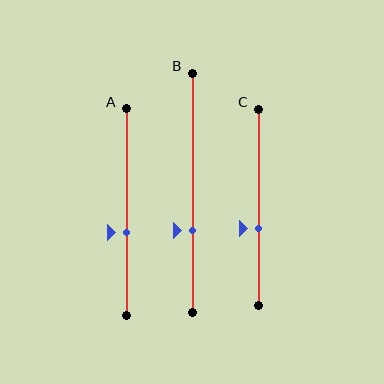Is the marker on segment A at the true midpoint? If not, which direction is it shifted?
No, the marker on segment A is shifted downward by about 10% of the segment length.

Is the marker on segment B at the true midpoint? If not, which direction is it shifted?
No, the marker on segment B is shifted downward by about 16% of the segment length.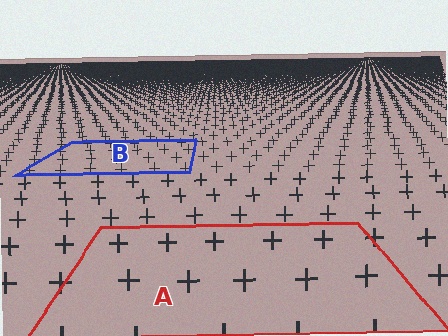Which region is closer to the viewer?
Region A is closer. The texture elements there are larger and more spread out.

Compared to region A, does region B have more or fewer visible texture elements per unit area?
Region B has more texture elements per unit area — they are packed more densely because it is farther away.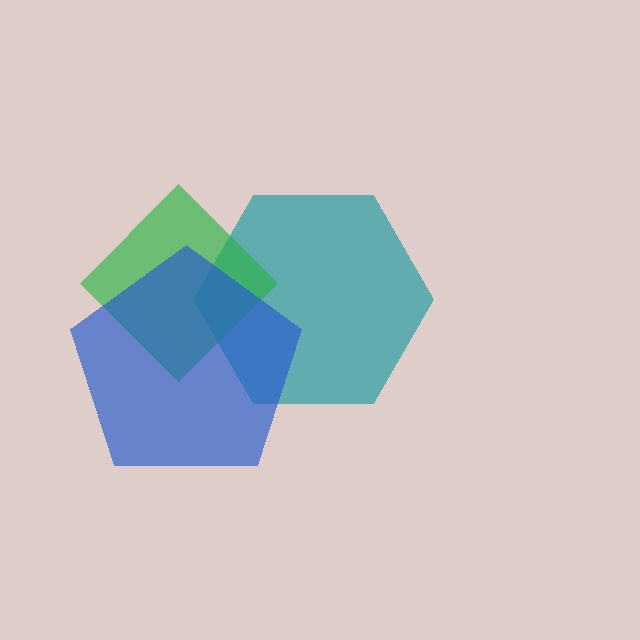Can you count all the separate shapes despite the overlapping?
Yes, there are 3 separate shapes.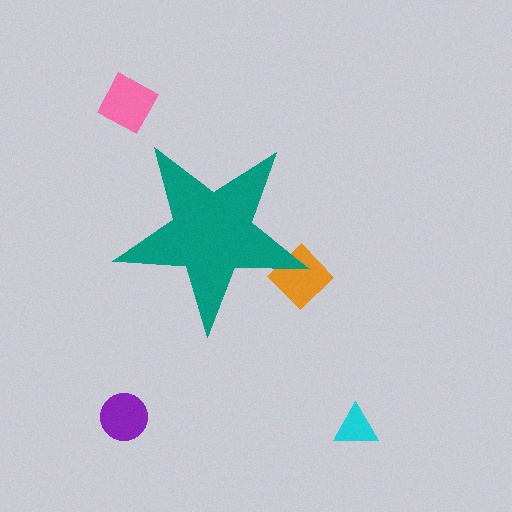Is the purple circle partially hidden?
No, the purple circle is fully visible.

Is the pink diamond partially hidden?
No, the pink diamond is fully visible.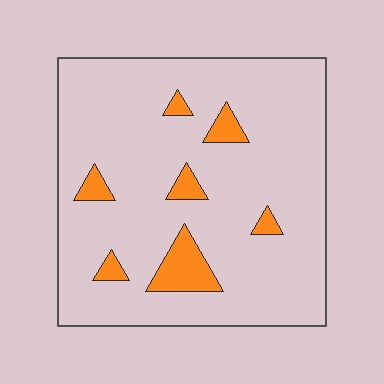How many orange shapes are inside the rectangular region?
7.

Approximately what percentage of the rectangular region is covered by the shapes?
Approximately 10%.